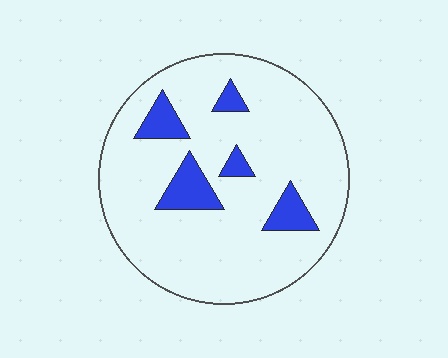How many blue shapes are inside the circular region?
5.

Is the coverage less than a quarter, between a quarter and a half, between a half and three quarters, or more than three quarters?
Less than a quarter.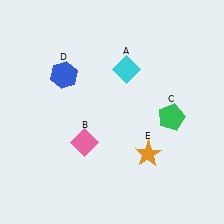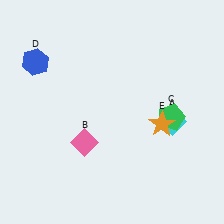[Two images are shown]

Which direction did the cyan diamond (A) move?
The cyan diamond (A) moved down.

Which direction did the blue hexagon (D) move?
The blue hexagon (D) moved left.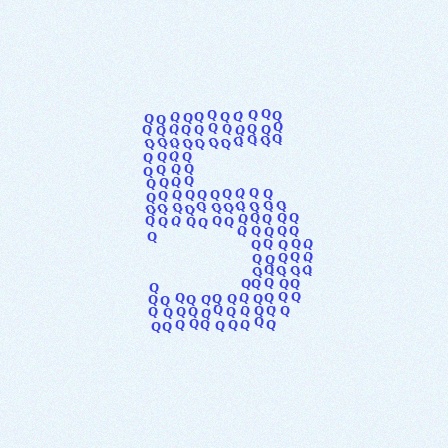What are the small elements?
The small elements are letter Q's.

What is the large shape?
The large shape is the digit 5.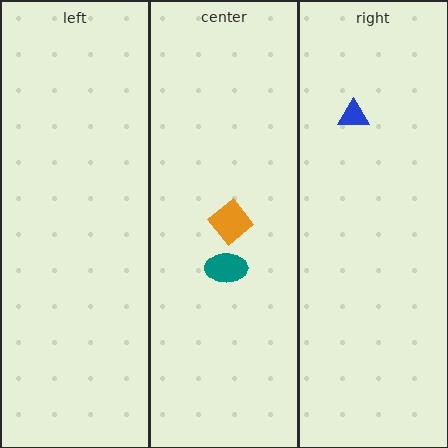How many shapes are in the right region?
1.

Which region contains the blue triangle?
The right region.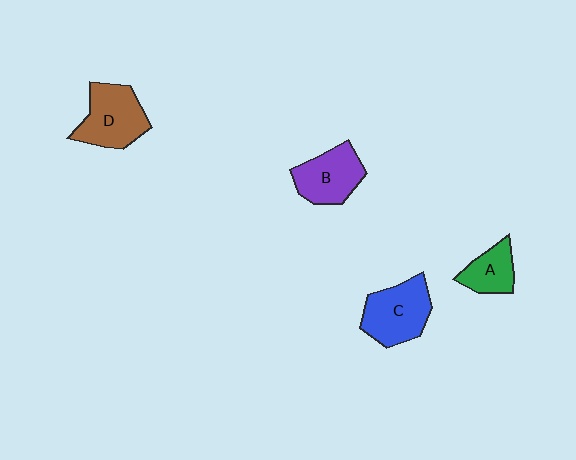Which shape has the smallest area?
Shape A (green).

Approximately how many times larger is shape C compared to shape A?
Approximately 1.7 times.